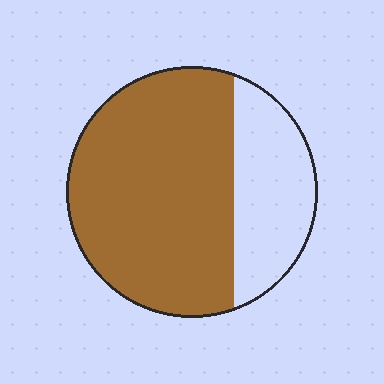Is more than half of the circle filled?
Yes.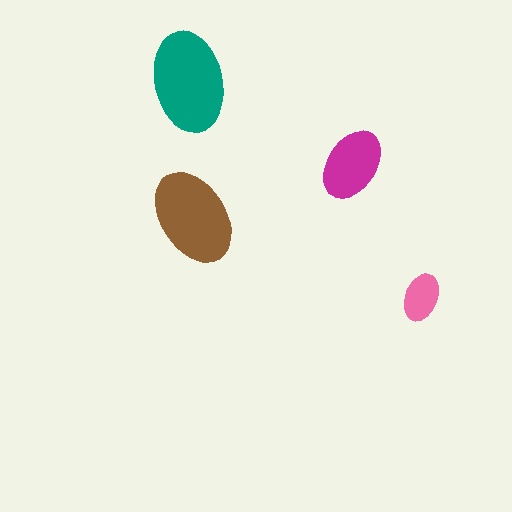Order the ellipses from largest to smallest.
the teal one, the brown one, the magenta one, the pink one.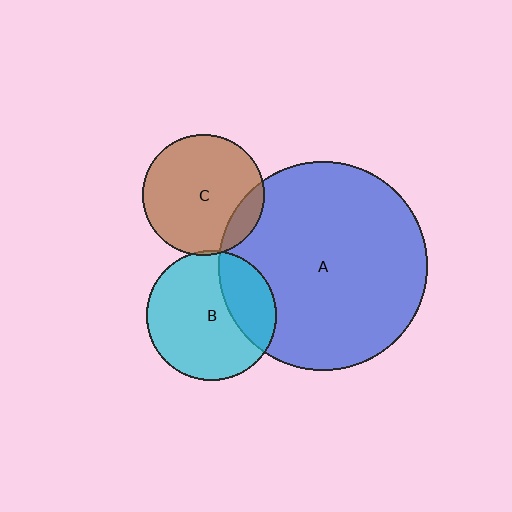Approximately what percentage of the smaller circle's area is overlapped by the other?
Approximately 15%.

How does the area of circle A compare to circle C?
Approximately 3.0 times.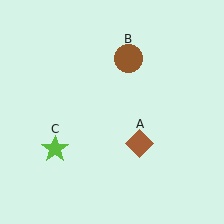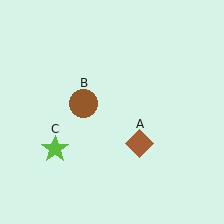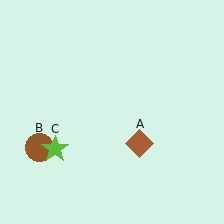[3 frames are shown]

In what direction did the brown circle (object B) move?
The brown circle (object B) moved down and to the left.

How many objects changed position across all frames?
1 object changed position: brown circle (object B).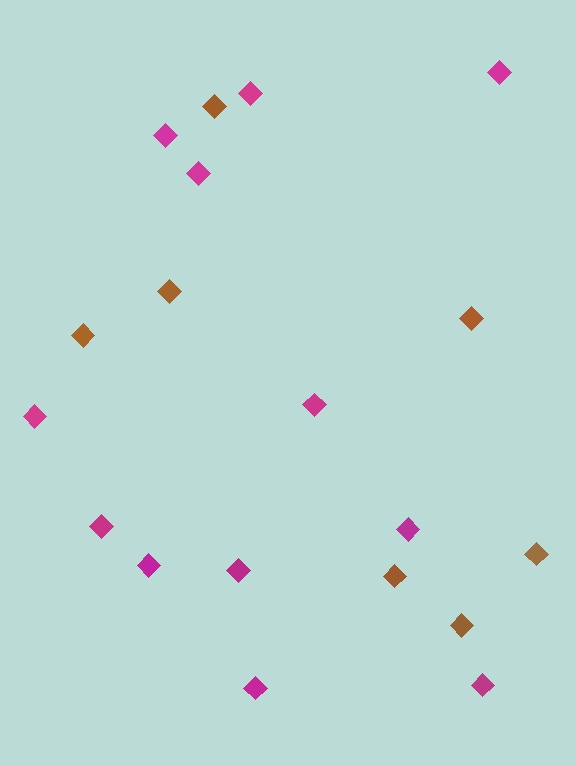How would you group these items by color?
There are 2 groups: one group of magenta diamonds (12) and one group of brown diamonds (7).